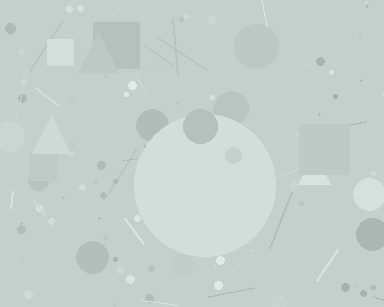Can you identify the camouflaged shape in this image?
The camouflaged shape is a circle.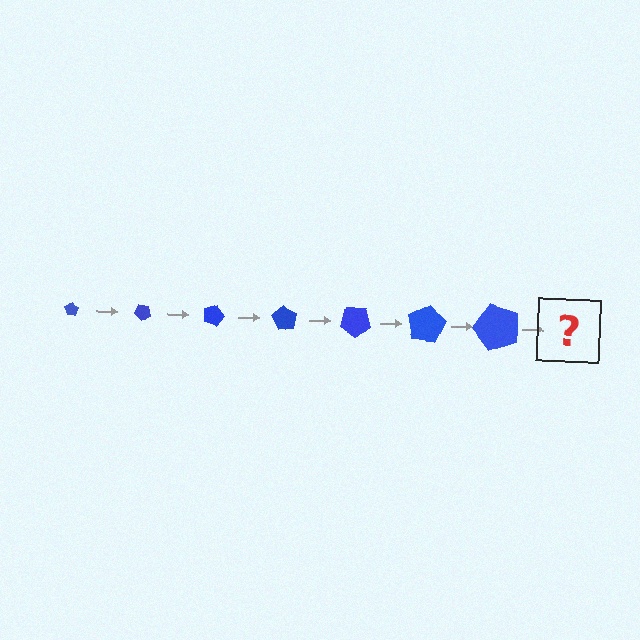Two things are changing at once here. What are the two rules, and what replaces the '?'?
The two rules are that the pentagon grows larger each step and it rotates 45 degrees each step. The '?' should be a pentagon, larger than the previous one and rotated 315 degrees from the start.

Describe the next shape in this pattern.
It should be a pentagon, larger than the previous one and rotated 315 degrees from the start.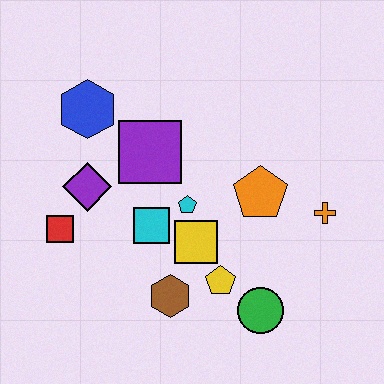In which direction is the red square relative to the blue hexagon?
The red square is below the blue hexagon.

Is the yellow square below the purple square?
Yes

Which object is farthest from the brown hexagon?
The blue hexagon is farthest from the brown hexagon.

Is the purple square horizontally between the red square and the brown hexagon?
Yes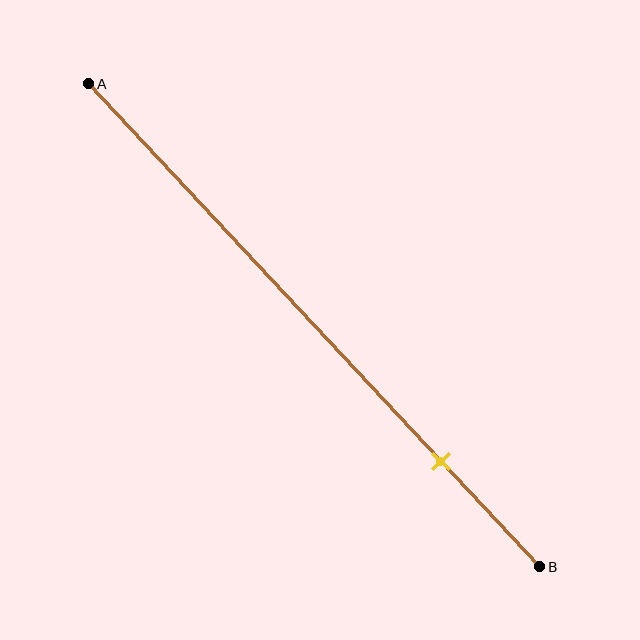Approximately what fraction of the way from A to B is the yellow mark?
The yellow mark is approximately 80% of the way from A to B.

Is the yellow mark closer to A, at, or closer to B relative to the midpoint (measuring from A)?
The yellow mark is closer to point B than the midpoint of segment AB.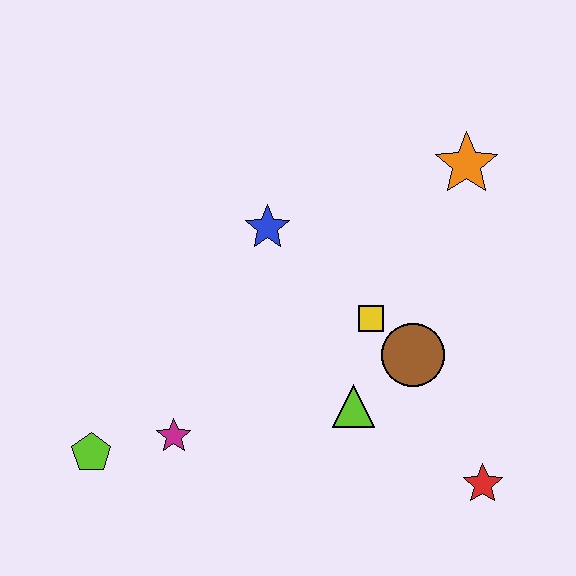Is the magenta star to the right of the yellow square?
No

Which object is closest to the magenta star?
The lime pentagon is closest to the magenta star.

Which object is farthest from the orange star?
The lime pentagon is farthest from the orange star.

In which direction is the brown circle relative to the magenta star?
The brown circle is to the right of the magenta star.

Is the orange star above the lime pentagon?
Yes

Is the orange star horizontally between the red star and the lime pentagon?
Yes